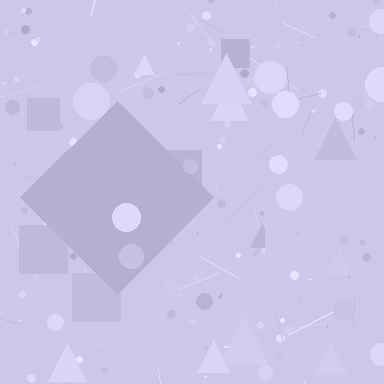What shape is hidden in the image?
A diamond is hidden in the image.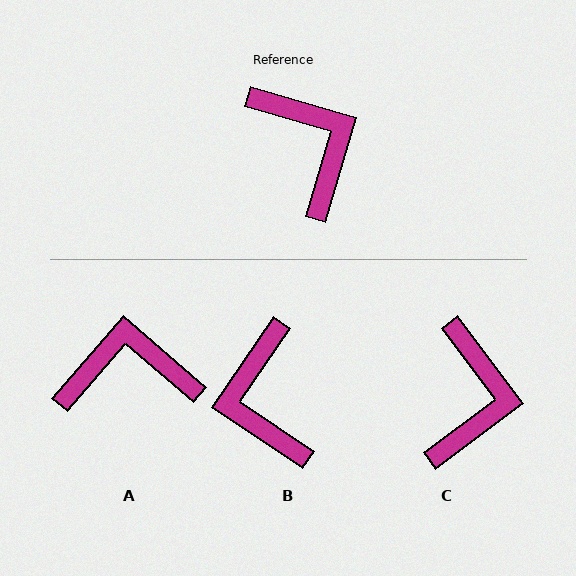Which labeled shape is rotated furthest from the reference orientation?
B, about 162 degrees away.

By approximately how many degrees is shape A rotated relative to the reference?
Approximately 65 degrees counter-clockwise.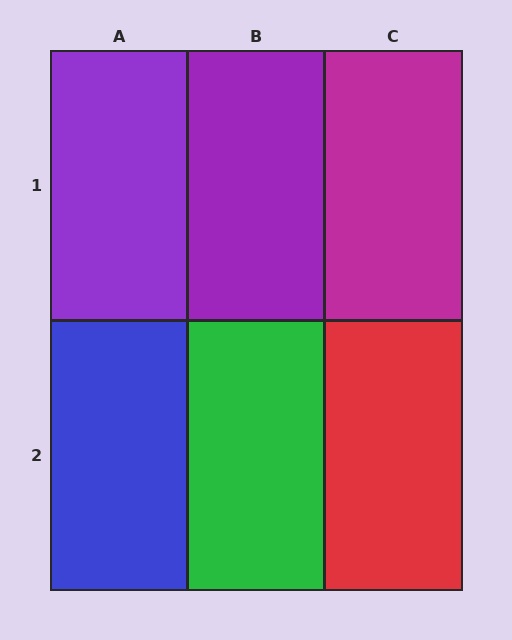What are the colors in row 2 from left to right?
Blue, green, red.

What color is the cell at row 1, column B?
Purple.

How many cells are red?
1 cell is red.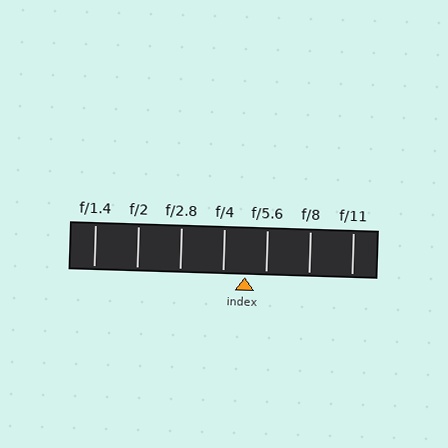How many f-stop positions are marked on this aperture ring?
There are 7 f-stop positions marked.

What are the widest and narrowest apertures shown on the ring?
The widest aperture shown is f/1.4 and the narrowest is f/11.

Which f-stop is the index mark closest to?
The index mark is closest to f/5.6.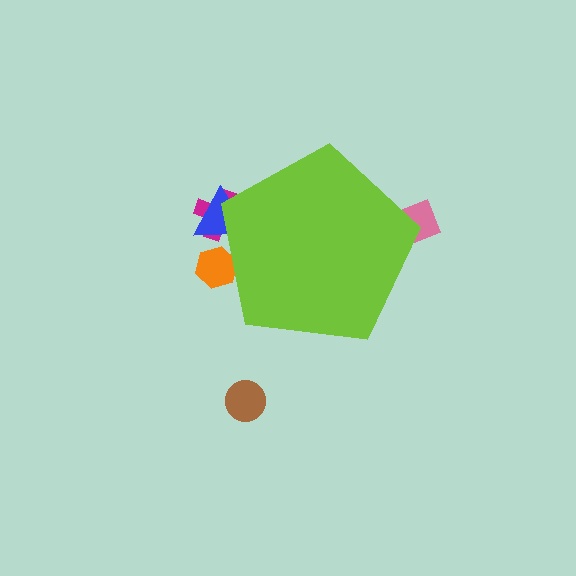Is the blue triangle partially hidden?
Yes, the blue triangle is partially hidden behind the lime pentagon.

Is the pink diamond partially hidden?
Yes, the pink diamond is partially hidden behind the lime pentagon.